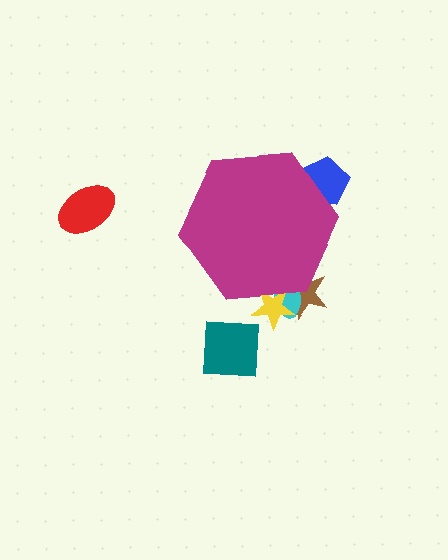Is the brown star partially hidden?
Yes, the brown star is partially hidden behind the magenta hexagon.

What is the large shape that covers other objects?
A magenta hexagon.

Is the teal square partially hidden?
No, the teal square is fully visible.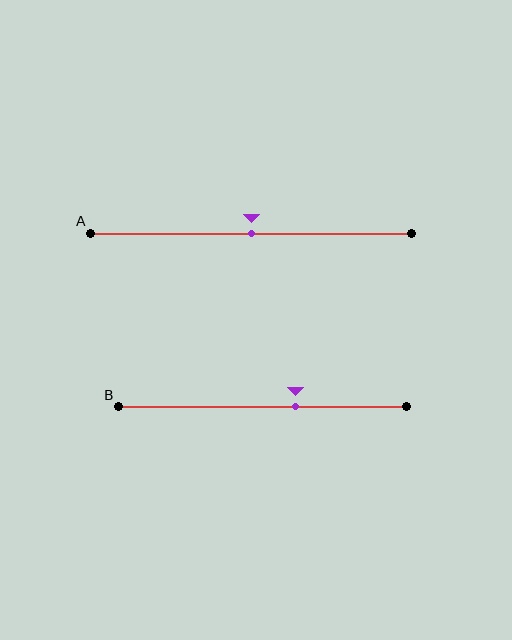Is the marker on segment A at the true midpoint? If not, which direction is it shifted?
Yes, the marker on segment A is at the true midpoint.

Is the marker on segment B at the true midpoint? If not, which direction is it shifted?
No, the marker on segment B is shifted to the right by about 11% of the segment length.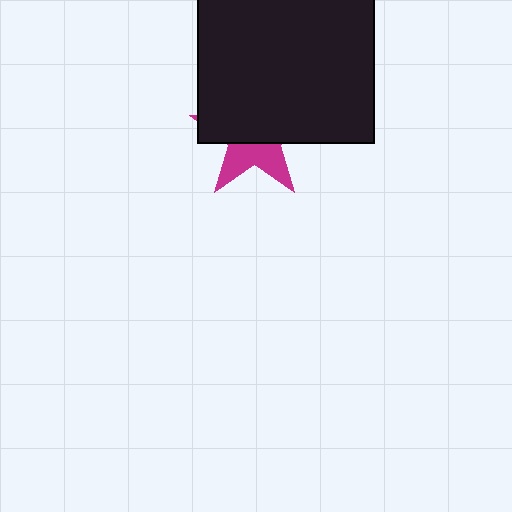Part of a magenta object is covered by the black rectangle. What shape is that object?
It is a star.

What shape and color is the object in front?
The object in front is a black rectangle.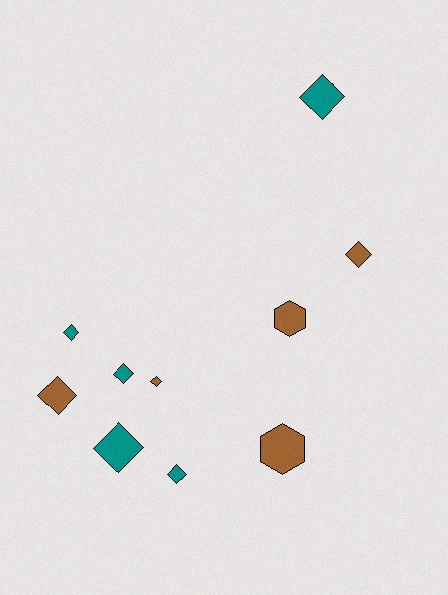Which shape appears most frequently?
Diamond, with 8 objects.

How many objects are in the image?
There are 10 objects.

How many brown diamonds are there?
There are 3 brown diamonds.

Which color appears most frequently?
Brown, with 5 objects.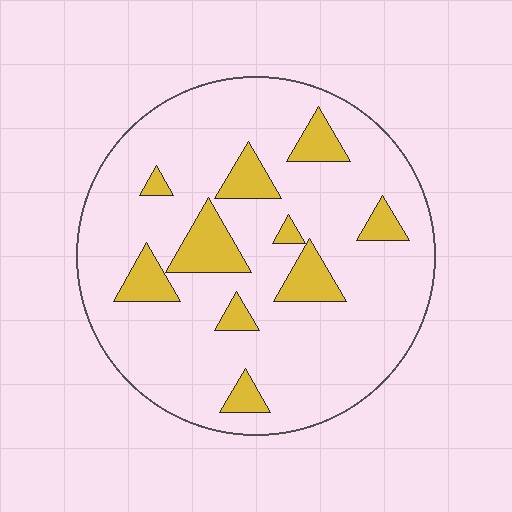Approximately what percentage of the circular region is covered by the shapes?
Approximately 15%.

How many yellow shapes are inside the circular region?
10.